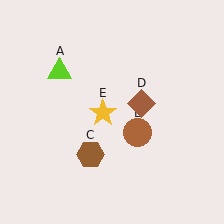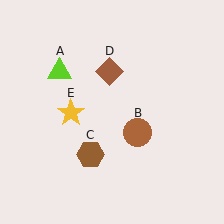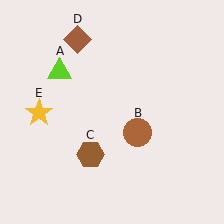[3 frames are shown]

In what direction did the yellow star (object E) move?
The yellow star (object E) moved left.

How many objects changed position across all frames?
2 objects changed position: brown diamond (object D), yellow star (object E).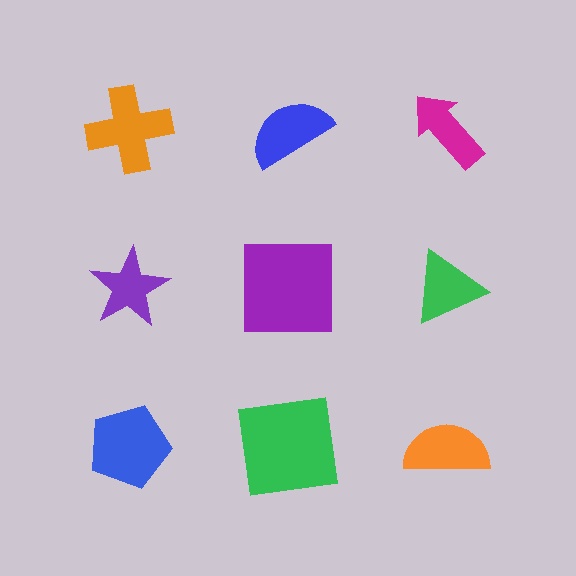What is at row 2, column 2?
A purple square.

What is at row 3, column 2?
A green square.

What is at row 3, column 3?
An orange semicircle.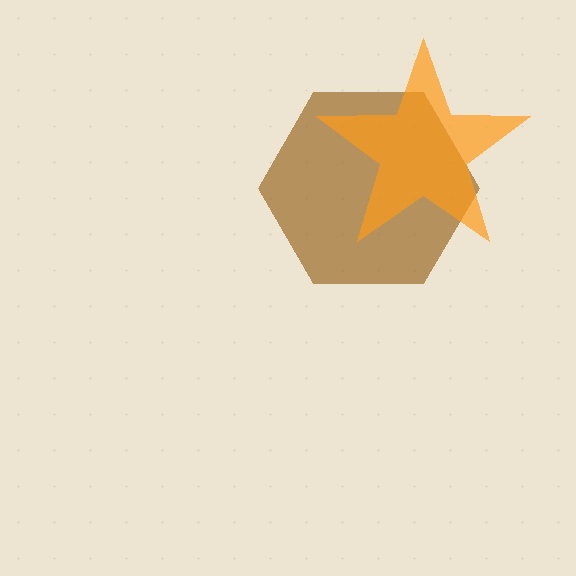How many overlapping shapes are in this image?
There are 2 overlapping shapes in the image.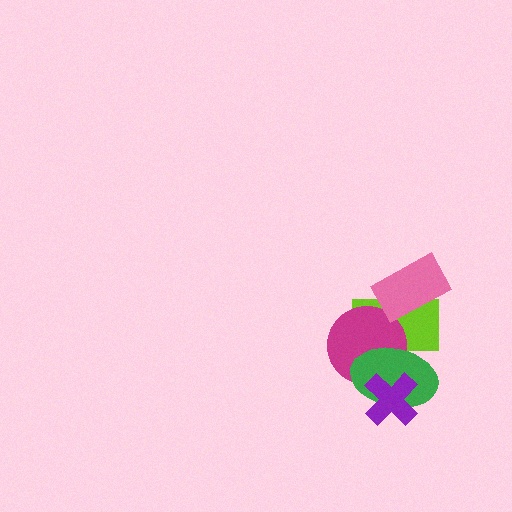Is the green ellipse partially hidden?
Yes, it is partially covered by another shape.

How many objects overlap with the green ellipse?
3 objects overlap with the green ellipse.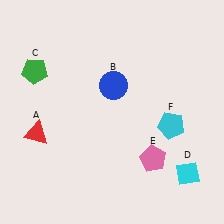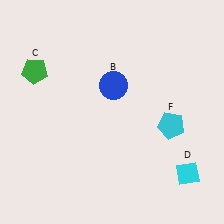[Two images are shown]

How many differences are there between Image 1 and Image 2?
There are 2 differences between the two images.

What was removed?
The pink pentagon (E), the red triangle (A) were removed in Image 2.